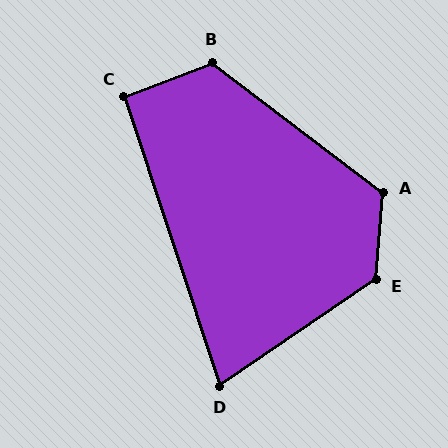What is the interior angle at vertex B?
Approximately 121 degrees (obtuse).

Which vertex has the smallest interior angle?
D, at approximately 74 degrees.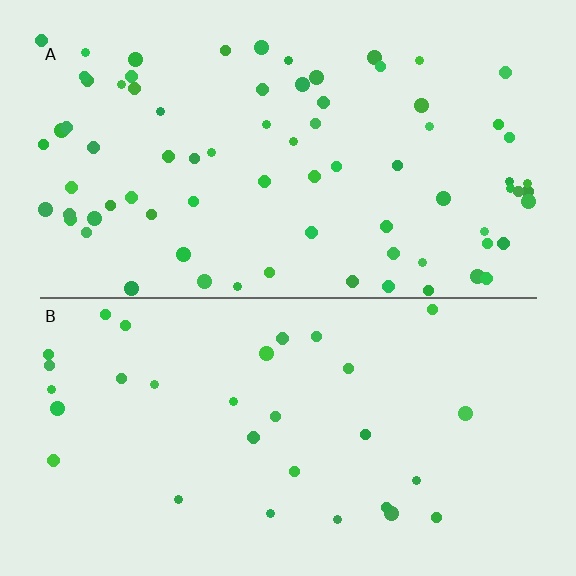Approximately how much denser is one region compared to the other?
Approximately 2.5× — region A over region B.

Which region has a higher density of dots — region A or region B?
A (the top).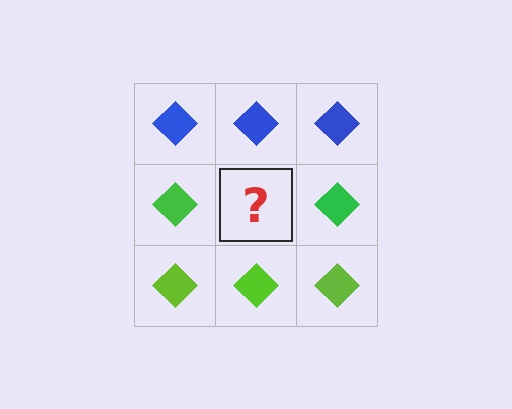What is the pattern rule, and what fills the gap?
The rule is that each row has a consistent color. The gap should be filled with a green diamond.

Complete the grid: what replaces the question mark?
The question mark should be replaced with a green diamond.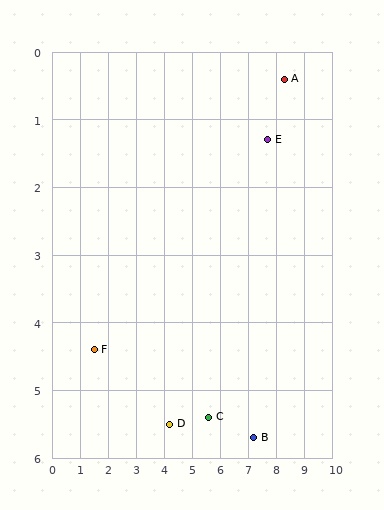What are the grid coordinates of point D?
Point D is at approximately (4.2, 5.5).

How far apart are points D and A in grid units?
Points D and A are about 6.5 grid units apart.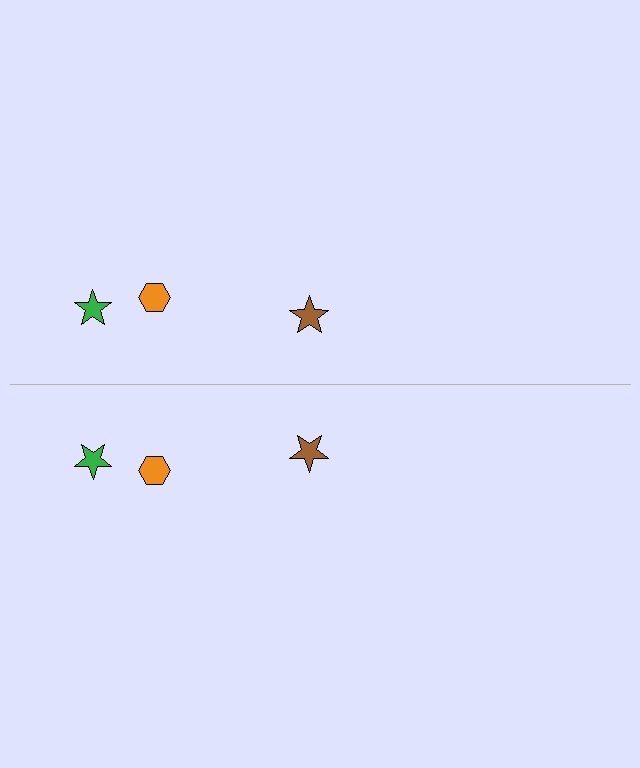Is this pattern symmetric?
Yes, this pattern has bilateral (reflection) symmetry.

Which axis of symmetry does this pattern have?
The pattern has a horizontal axis of symmetry running through the center of the image.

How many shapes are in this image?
There are 6 shapes in this image.